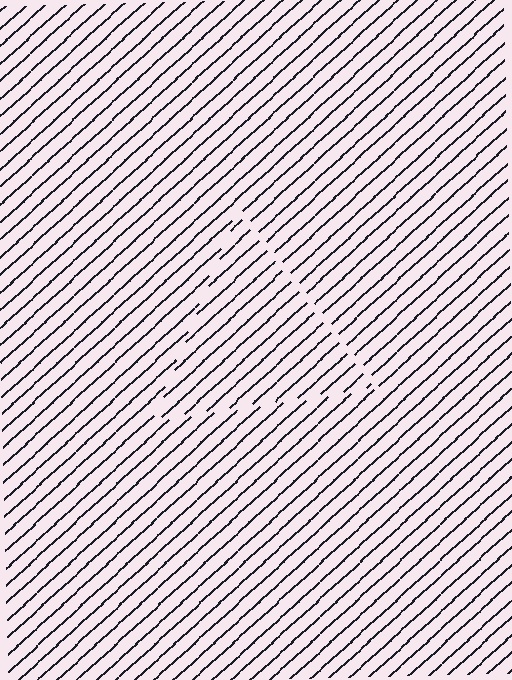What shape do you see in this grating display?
An illusory triangle. The interior of the shape contains the same grating, shifted by half a period — the contour is defined by the phase discontinuity where line-ends from the inner and outer gratings abut.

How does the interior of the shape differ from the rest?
The interior of the shape contains the same grating, shifted by half a period — the contour is defined by the phase discontinuity where line-ends from the inner and outer gratings abut.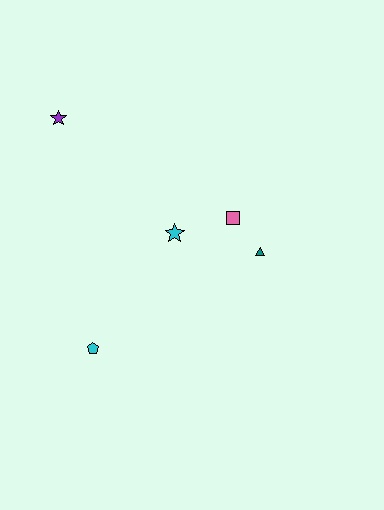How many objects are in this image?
There are 5 objects.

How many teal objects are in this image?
There is 1 teal object.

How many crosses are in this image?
There are no crosses.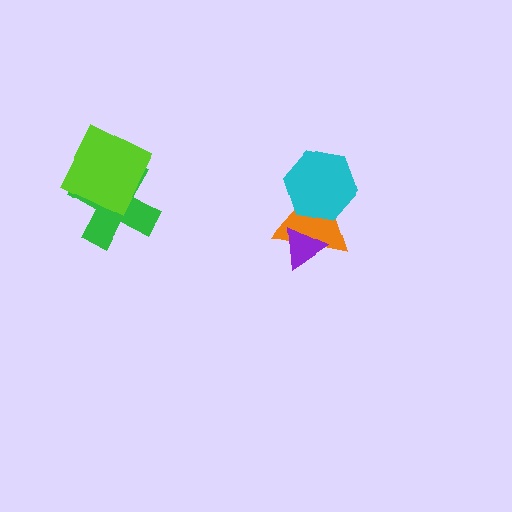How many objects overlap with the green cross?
1 object overlaps with the green cross.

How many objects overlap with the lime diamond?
1 object overlaps with the lime diamond.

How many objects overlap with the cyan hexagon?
1 object overlaps with the cyan hexagon.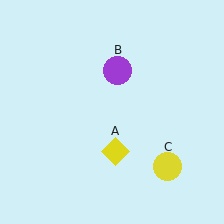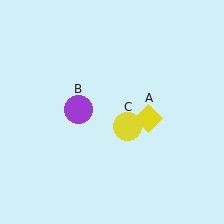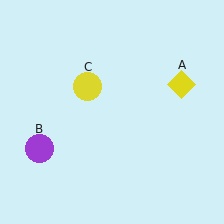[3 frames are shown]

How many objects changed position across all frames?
3 objects changed position: yellow diamond (object A), purple circle (object B), yellow circle (object C).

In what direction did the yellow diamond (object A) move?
The yellow diamond (object A) moved up and to the right.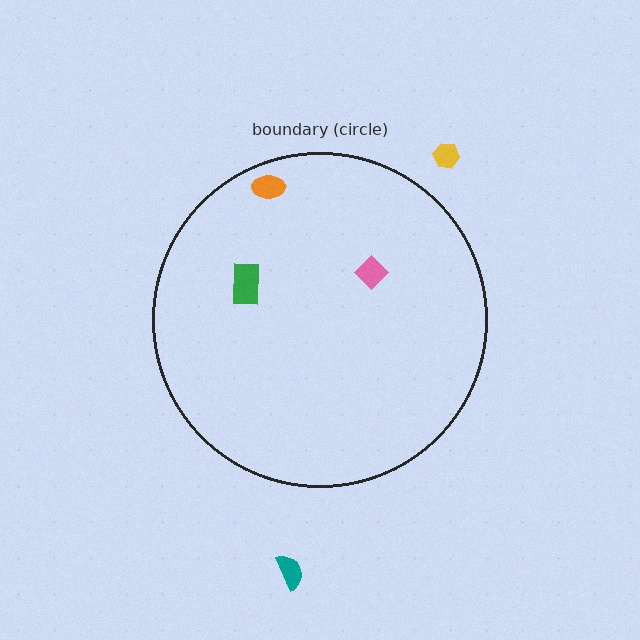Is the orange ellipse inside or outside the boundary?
Inside.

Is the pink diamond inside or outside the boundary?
Inside.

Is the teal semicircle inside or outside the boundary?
Outside.